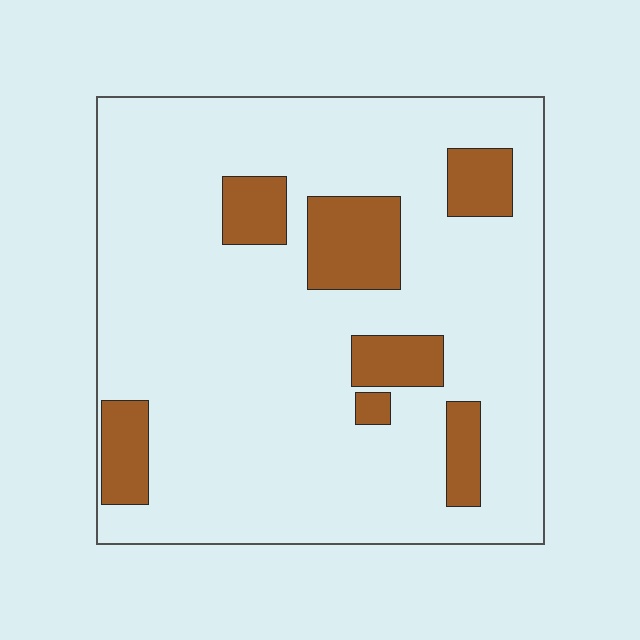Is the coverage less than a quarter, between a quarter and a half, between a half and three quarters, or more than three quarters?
Less than a quarter.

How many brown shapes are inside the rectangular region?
7.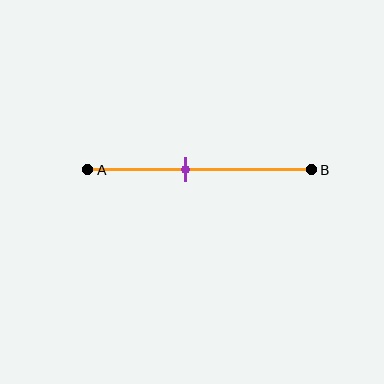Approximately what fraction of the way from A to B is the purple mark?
The purple mark is approximately 45% of the way from A to B.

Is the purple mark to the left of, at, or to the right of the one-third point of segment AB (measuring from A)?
The purple mark is to the right of the one-third point of segment AB.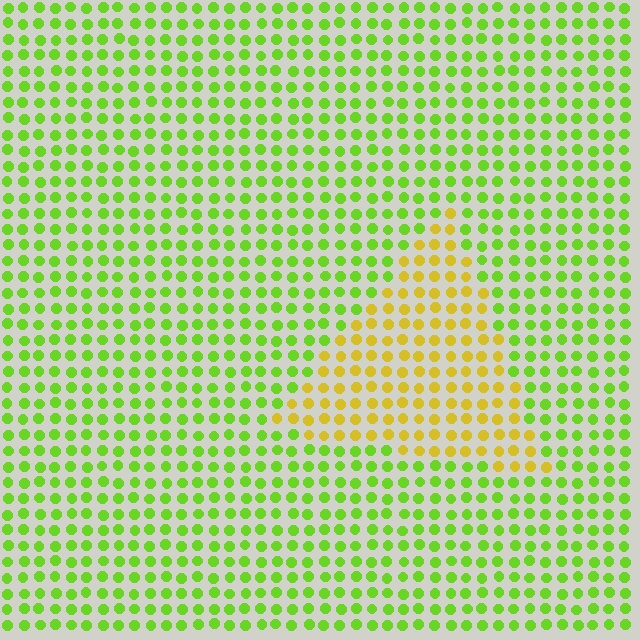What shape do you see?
I see a triangle.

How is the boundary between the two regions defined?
The boundary is defined purely by a slight shift in hue (about 45 degrees). Spacing, size, and orientation are identical on both sides.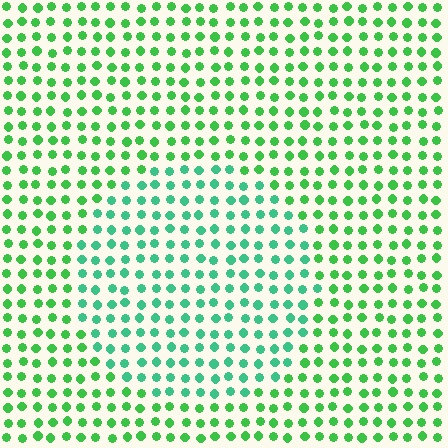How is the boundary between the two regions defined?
The boundary is defined purely by a slight shift in hue (about 29 degrees). Spacing, size, and orientation are identical on both sides.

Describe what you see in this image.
The image is filled with small green elements in a uniform arrangement. A circle-shaped region is visible where the elements are tinted to a slightly different hue, forming a subtle color boundary.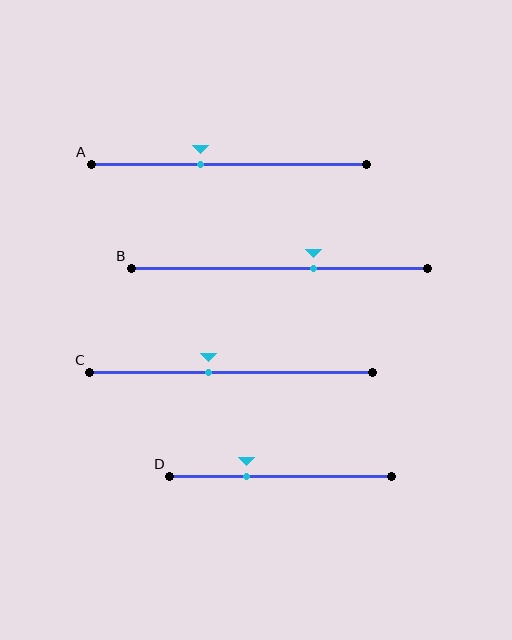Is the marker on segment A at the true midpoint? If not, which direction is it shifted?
No, the marker on segment A is shifted to the left by about 10% of the segment length.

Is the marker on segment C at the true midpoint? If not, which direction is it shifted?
No, the marker on segment C is shifted to the left by about 8% of the segment length.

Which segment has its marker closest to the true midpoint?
Segment C has its marker closest to the true midpoint.